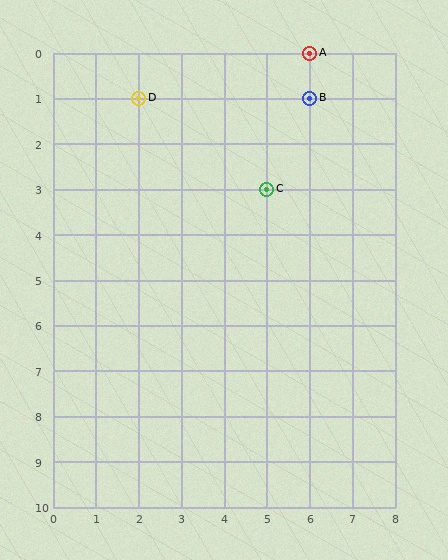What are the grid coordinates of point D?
Point D is at grid coordinates (2, 1).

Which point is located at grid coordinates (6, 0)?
Point A is at (6, 0).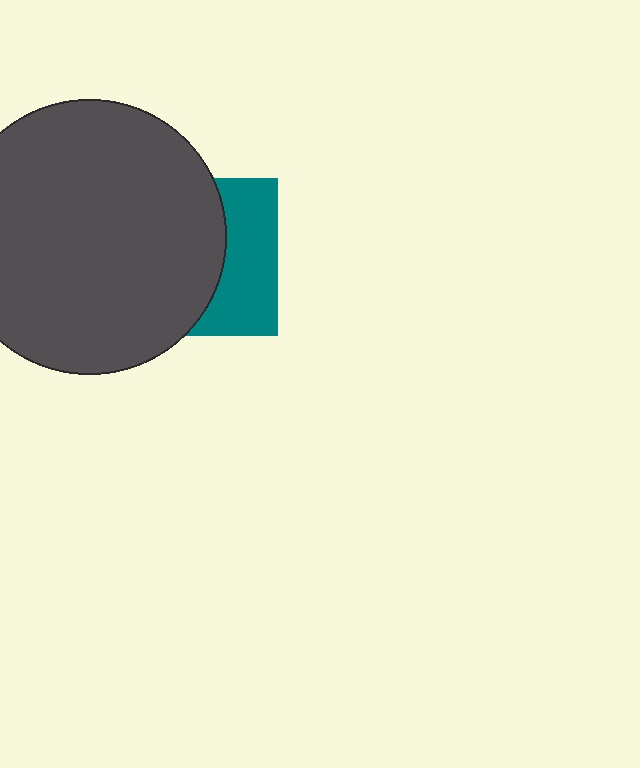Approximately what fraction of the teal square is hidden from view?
Roughly 61% of the teal square is hidden behind the dark gray circle.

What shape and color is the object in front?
The object in front is a dark gray circle.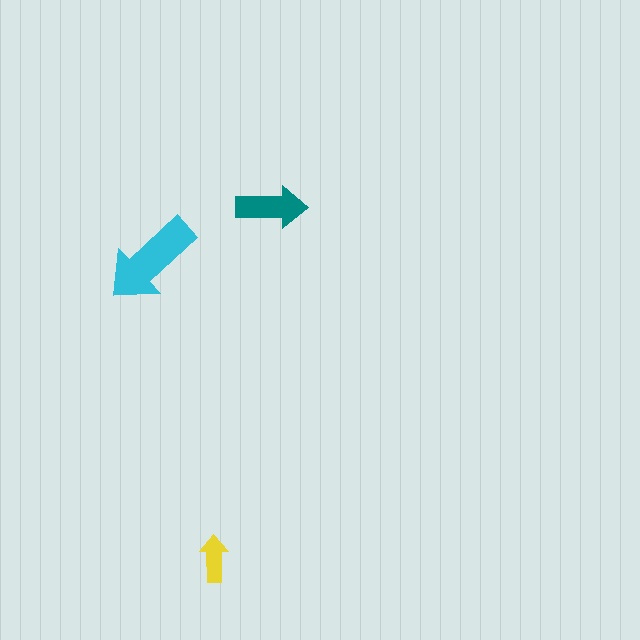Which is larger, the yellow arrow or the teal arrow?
The teal one.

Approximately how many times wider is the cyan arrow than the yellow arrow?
About 2 times wider.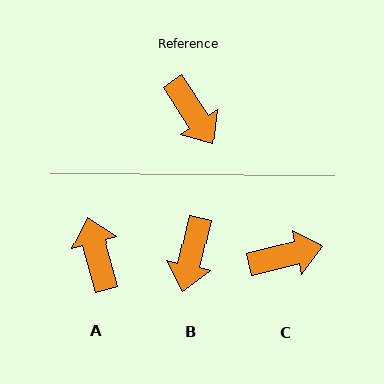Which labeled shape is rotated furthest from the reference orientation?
A, about 162 degrees away.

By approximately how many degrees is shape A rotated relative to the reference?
Approximately 162 degrees counter-clockwise.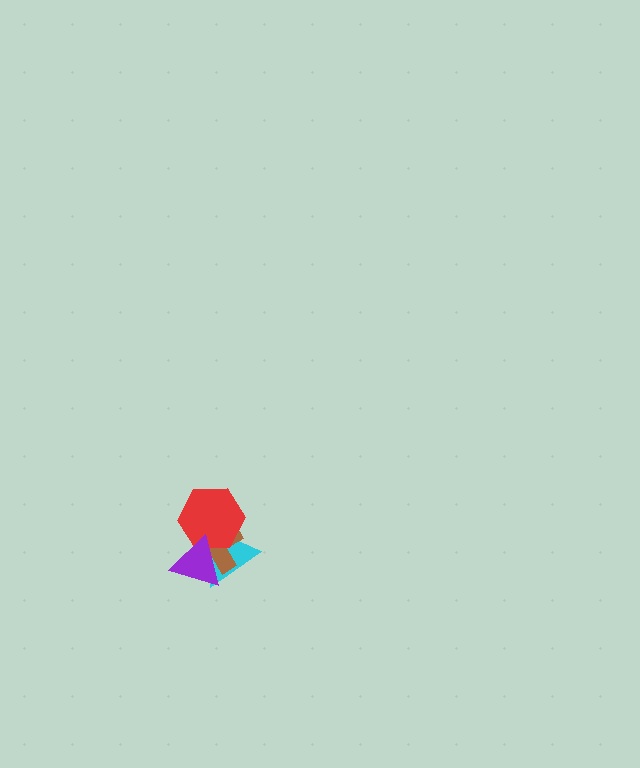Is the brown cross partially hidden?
Yes, it is partially covered by another shape.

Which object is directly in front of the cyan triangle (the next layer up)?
The brown cross is directly in front of the cyan triangle.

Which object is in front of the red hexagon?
The purple triangle is in front of the red hexagon.